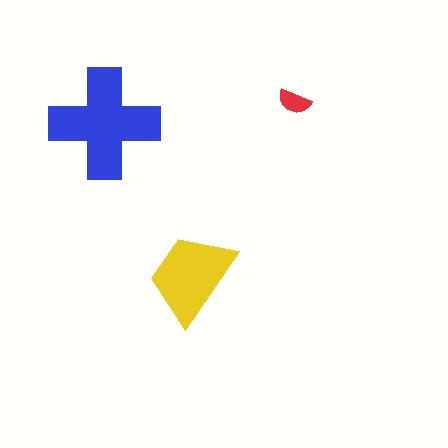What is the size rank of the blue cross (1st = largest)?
1st.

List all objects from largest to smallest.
The blue cross, the yellow trapezoid, the red semicircle.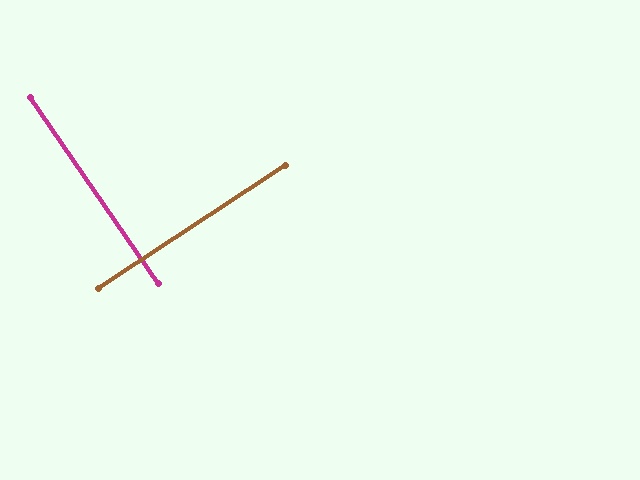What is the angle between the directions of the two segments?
Approximately 89 degrees.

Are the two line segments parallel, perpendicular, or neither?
Perpendicular — they meet at approximately 89°.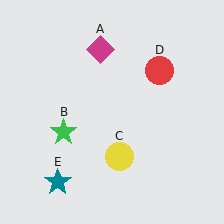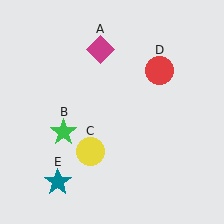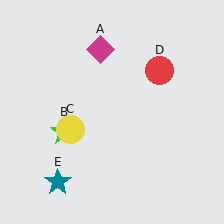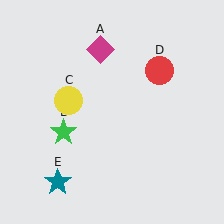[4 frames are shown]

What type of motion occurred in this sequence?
The yellow circle (object C) rotated clockwise around the center of the scene.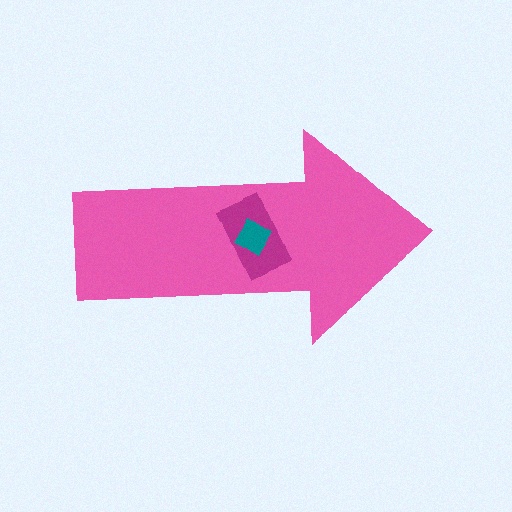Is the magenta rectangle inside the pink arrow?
Yes.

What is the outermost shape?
The pink arrow.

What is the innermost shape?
The teal diamond.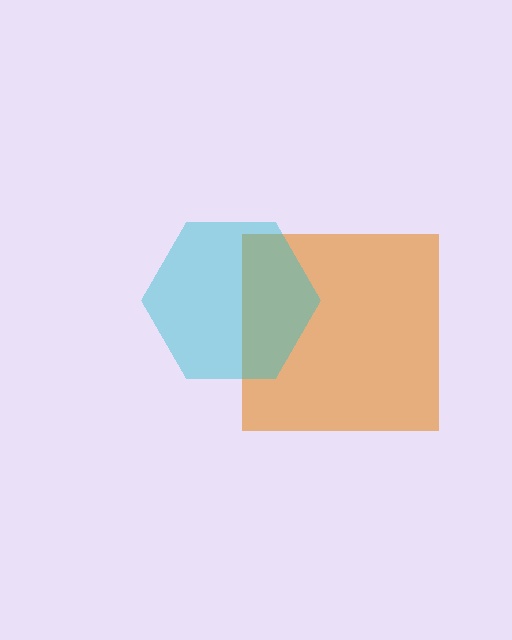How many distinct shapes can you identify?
There are 2 distinct shapes: an orange square, a cyan hexagon.